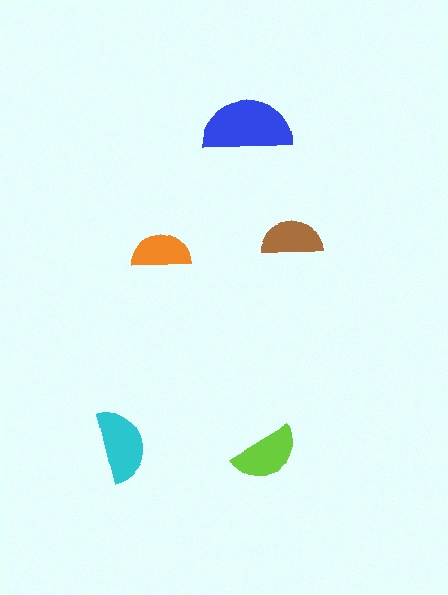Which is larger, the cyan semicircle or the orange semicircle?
The cyan one.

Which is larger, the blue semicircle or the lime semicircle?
The blue one.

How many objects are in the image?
There are 5 objects in the image.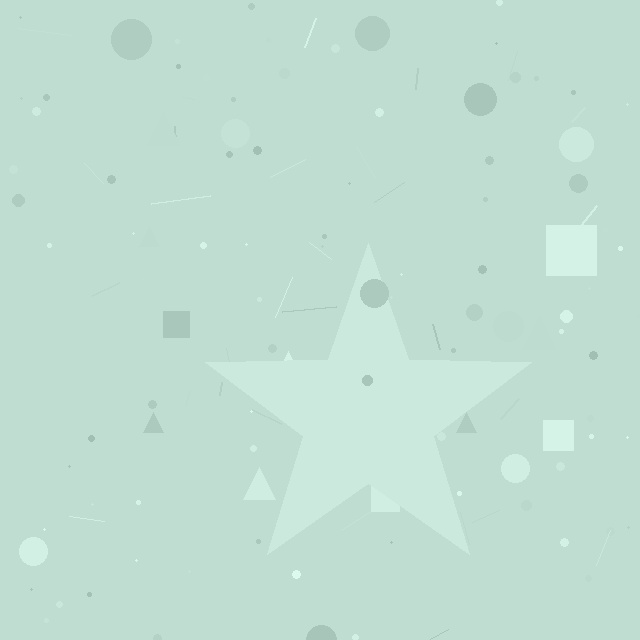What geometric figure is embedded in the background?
A star is embedded in the background.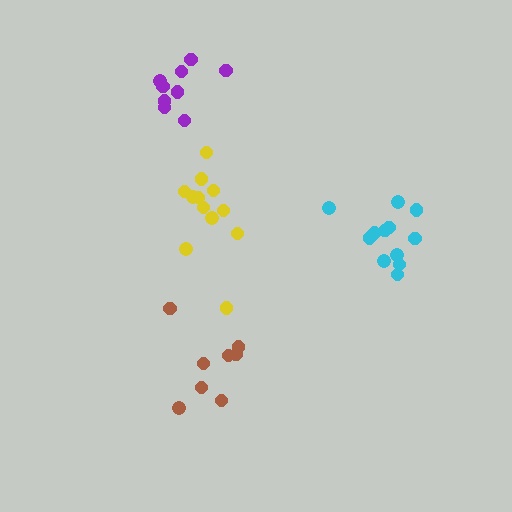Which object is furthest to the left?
The purple cluster is leftmost.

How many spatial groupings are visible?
There are 4 spatial groupings.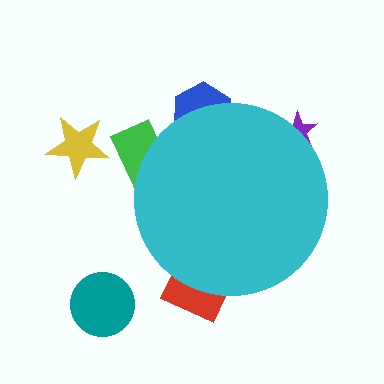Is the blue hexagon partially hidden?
Yes, the blue hexagon is partially hidden behind the cyan circle.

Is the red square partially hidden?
Yes, the red square is partially hidden behind the cyan circle.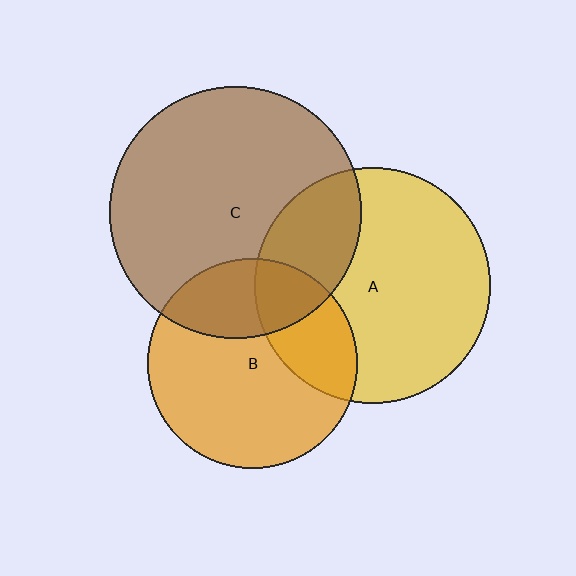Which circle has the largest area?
Circle C (brown).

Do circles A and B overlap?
Yes.